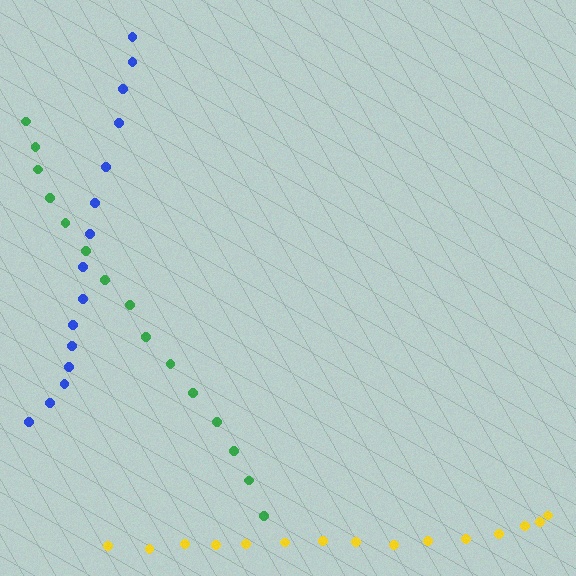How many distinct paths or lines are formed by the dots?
There are 3 distinct paths.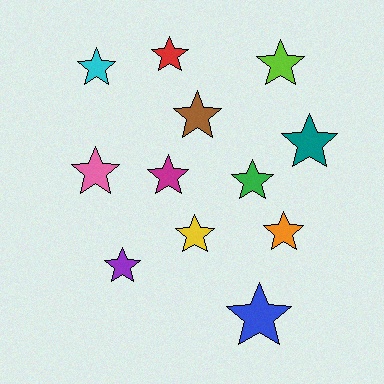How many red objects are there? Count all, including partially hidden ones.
There is 1 red object.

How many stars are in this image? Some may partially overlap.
There are 12 stars.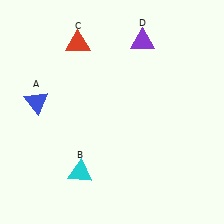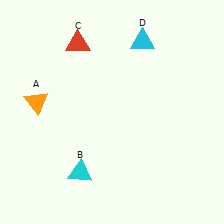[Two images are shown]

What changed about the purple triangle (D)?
In Image 1, D is purple. In Image 2, it changed to cyan.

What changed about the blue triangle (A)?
In Image 1, A is blue. In Image 2, it changed to orange.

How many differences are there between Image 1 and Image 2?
There are 2 differences between the two images.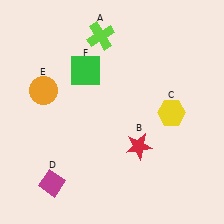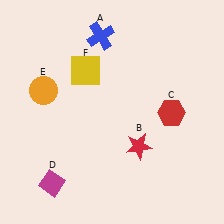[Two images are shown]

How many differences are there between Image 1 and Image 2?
There are 3 differences between the two images.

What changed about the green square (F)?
In Image 1, F is green. In Image 2, it changed to yellow.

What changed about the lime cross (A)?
In Image 1, A is lime. In Image 2, it changed to blue.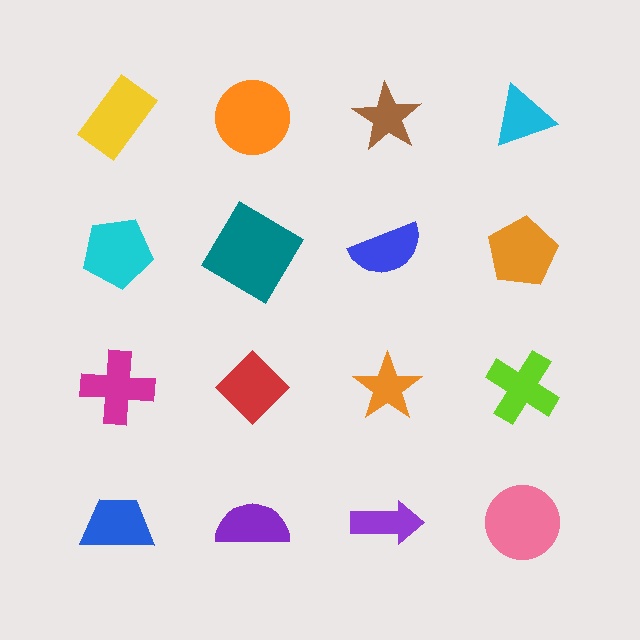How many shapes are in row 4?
4 shapes.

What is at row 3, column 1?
A magenta cross.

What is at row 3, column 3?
An orange star.